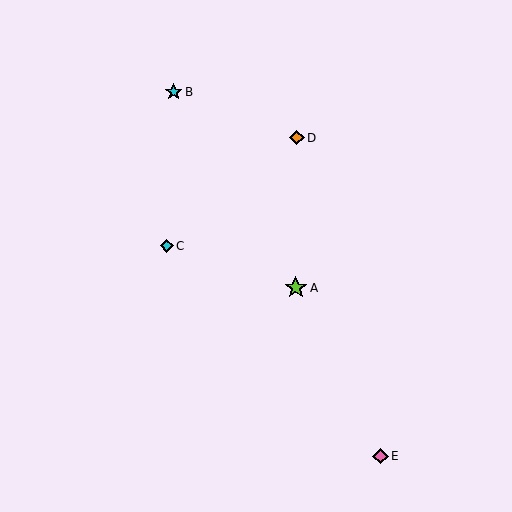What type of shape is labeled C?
Shape C is a cyan diamond.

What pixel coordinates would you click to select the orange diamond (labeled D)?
Click at (297, 138) to select the orange diamond D.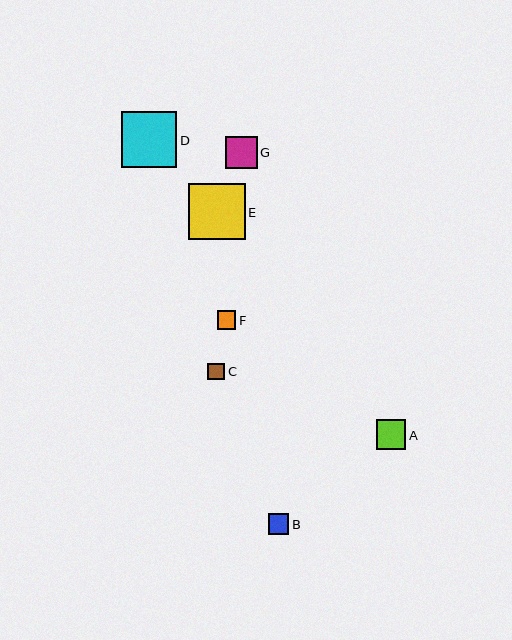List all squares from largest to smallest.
From largest to smallest: E, D, G, A, B, F, C.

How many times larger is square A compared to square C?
Square A is approximately 1.8 times the size of square C.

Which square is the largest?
Square E is the largest with a size of approximately 57 pixels.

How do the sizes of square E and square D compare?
Square E and square D are approximately the same size.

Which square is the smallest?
Square C is the smallest with a size of approximately 17 pixels.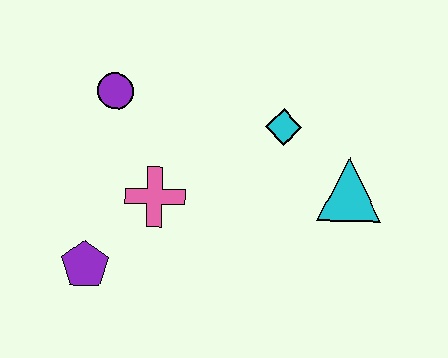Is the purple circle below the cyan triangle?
No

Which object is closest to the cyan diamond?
The cyan triangle is closest to the cyan diamond.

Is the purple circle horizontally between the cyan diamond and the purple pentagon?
Yes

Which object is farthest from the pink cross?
The cyan triangle is farthest from the pink cross.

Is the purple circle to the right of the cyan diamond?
No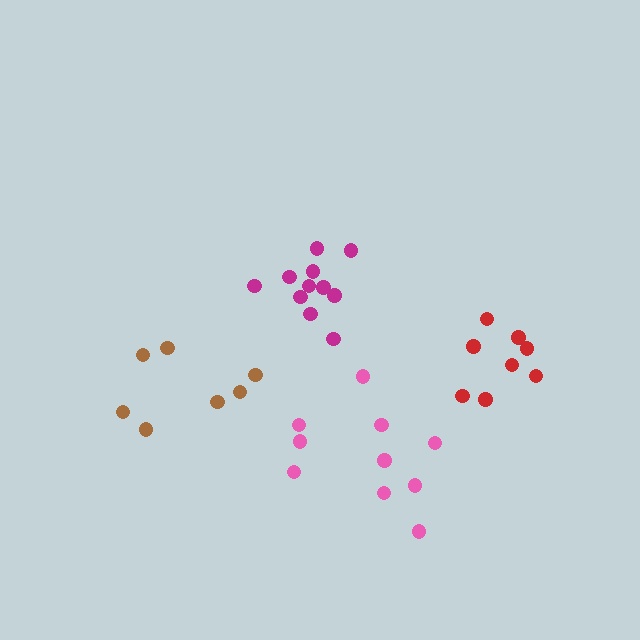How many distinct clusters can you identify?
There are 4 distinct clusters.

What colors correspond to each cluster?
The clusters are colored: magenta, pink, red, brown.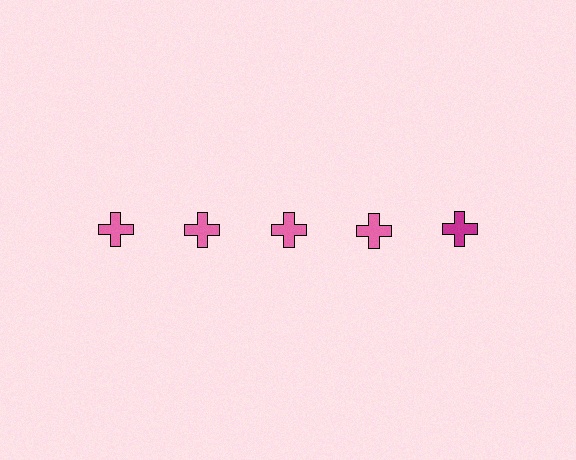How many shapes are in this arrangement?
There are 5 shapes arranged in a grid pattern.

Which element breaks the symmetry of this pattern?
The magenta cross in the top row, rightmost column breaks the symmetry. All other shapes are pink crosses.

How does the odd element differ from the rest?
It has a different color: magenta instead of pink.